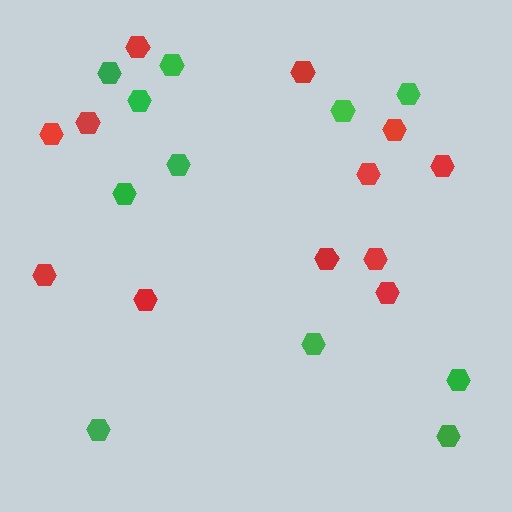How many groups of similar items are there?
There are 2 groups: one group of red hexagons (12) and one group of green hexagons (11).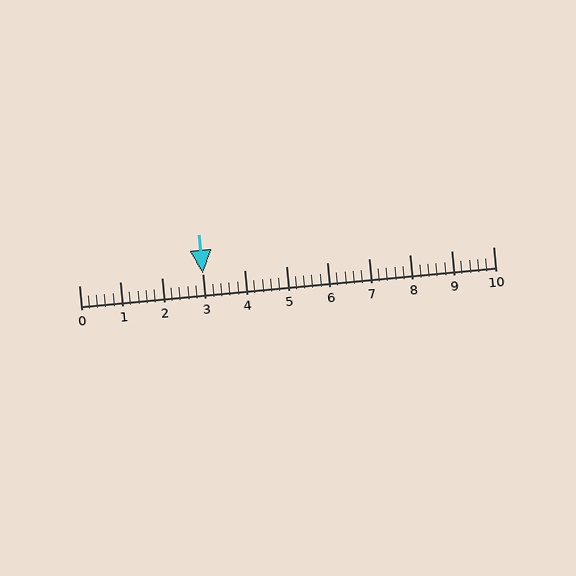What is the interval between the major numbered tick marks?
The major tick marks are spaced 1 units apart.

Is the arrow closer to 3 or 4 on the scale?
The arrow is closer to 3.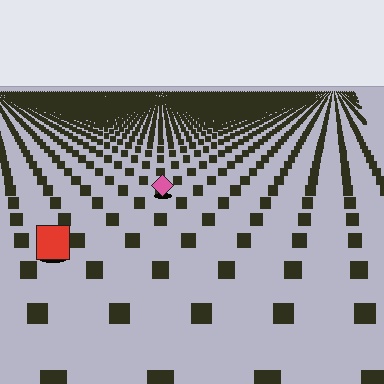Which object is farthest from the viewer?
The pink diamond is farthest from the viewer. It appears smaller and the ground texture around it is denser.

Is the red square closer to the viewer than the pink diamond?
Yes. The red square is closer — you can tell from the texture gradient: the ground texture is coarser near it.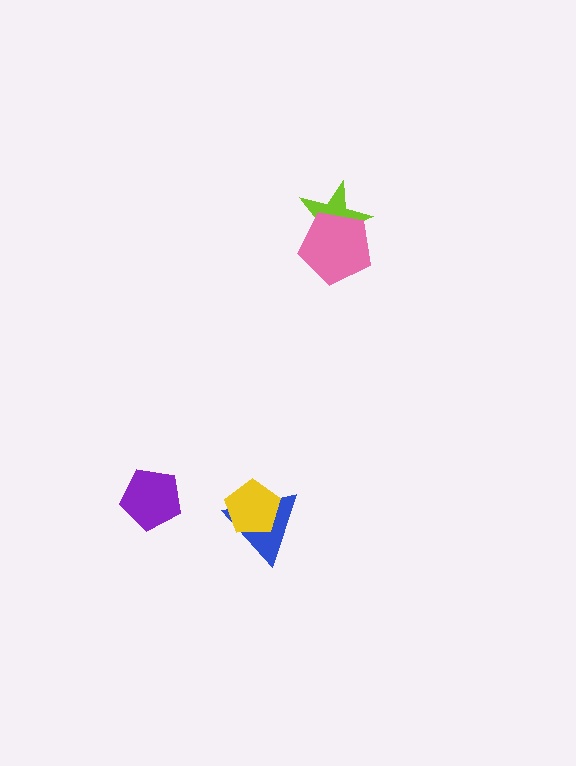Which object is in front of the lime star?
The pink pentagon is in front of the lime star.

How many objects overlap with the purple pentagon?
0 objects overlap with the purple pentagon.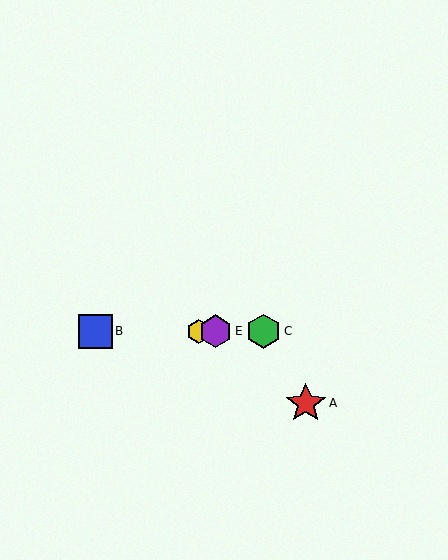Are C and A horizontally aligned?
No, C is at y≈331 and A is at y≈403.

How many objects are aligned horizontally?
4 objects (B, C, D, E) are aligned horizontally.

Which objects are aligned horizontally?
Objects B, C, D, E are aligned horizontally.